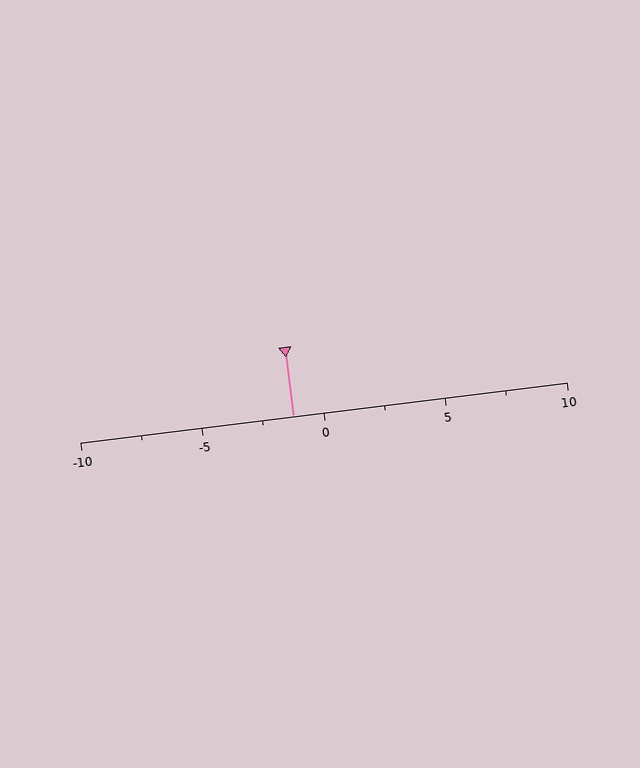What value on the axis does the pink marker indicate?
The marker indicates approximately -1.2.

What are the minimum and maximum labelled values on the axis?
The axis runs from -10 to 10.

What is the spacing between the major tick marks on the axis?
The major ticks are spaced 5 apart.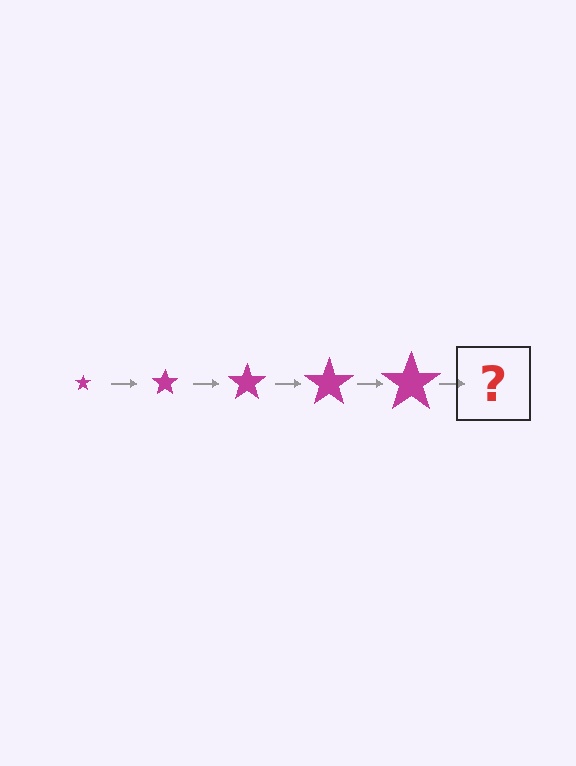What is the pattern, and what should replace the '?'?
The pattern is that the star gets progressively larger each step. The '?' should be a magenta star, larger than the previous one.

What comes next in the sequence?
The next element should be a magenta star, larger than the previous one.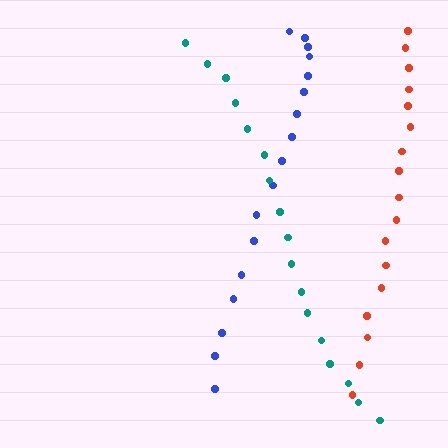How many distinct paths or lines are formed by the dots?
There are 3 distinct paths.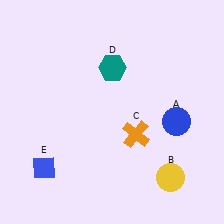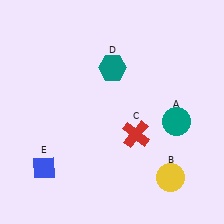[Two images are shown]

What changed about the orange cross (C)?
In Image 1, C is orange. In Image 2, it changed to red.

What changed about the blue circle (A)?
In Image 1, A is blue. In Image 2, it changed to teal.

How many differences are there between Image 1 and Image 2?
There are 2 differences between the two images.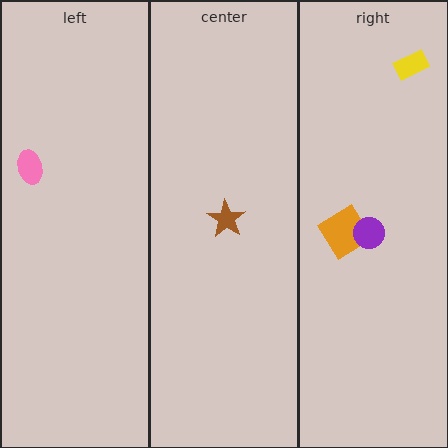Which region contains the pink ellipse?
The left region.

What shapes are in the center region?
The brown star.